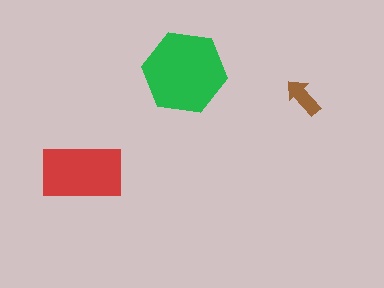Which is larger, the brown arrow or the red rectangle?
The red rectangle.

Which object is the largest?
The green hexagon.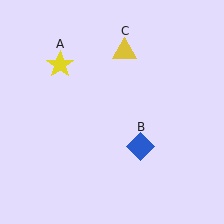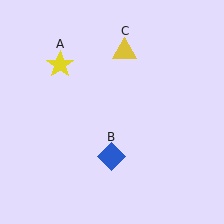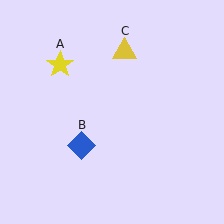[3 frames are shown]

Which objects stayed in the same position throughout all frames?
Yellow star (object A) and yellow triangle (object C) remained stationary.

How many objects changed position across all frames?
1 object changed position: blue diamond (object B).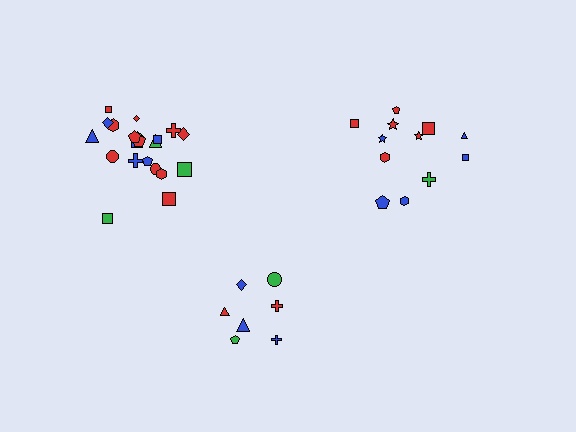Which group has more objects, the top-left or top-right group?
The top-left group.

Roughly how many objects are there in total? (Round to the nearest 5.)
Roughly 40 objects in total.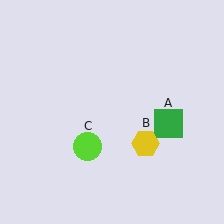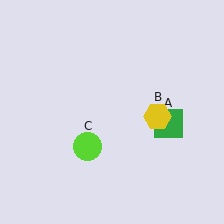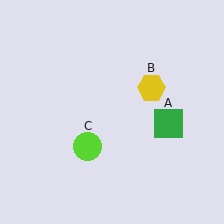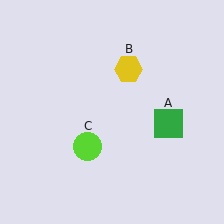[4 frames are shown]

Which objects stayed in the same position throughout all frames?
Green square (object A) and lime circle (object C) remained stationary.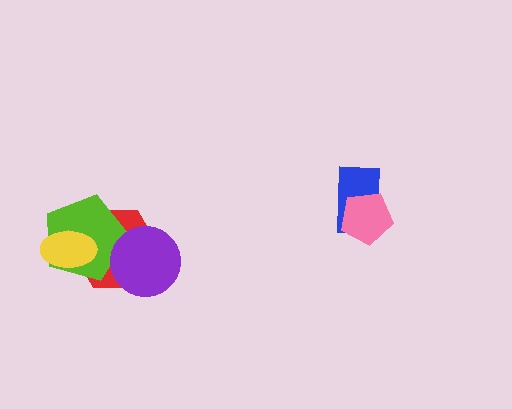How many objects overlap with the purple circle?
2 objects overlap with the purple circle.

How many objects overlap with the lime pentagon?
3 objects overlap with the lime pentagon.